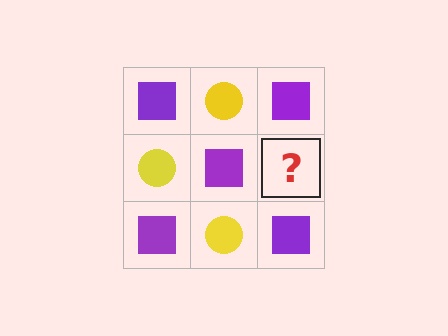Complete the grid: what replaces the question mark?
The question mark should be replaced with a yellow circle.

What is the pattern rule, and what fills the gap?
The rule is that it alternates purple square and yellow circle in a checkerboard pattern. The gap should be filled with a yellow circle.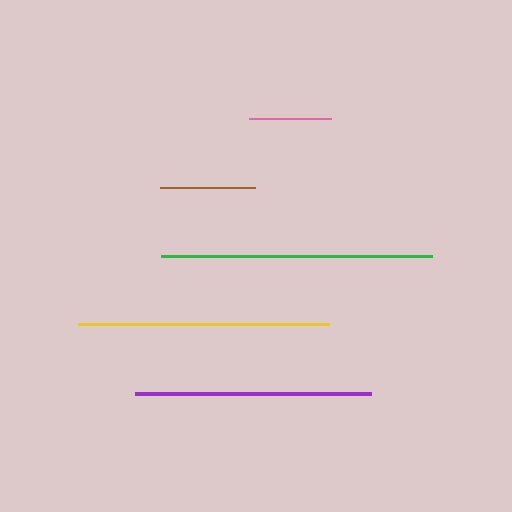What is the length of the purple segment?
The purple segment is approximately 237 pixels long.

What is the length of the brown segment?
The brown segment is approximately 95 pixels long.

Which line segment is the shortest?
The pink line is the shortest at approximately 82 pixels.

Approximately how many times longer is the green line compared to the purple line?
The green line is approximately 1.1 times the length of the purple line.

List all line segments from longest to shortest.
From longest to shortest: green, yellow, purple, brown, pink.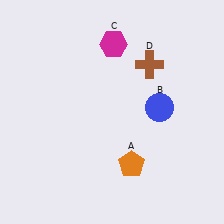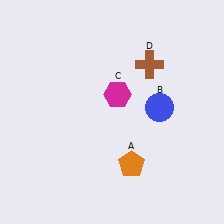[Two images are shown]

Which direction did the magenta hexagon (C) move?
The magenta hexagon (C) moved down.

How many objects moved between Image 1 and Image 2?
1 object moved between the two images.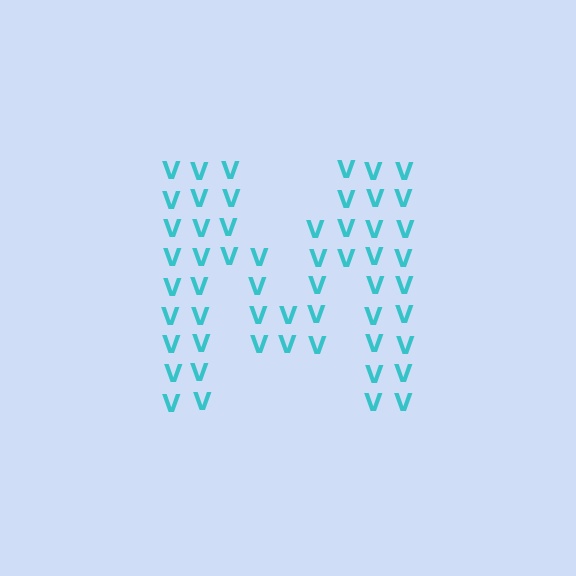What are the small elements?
The small elements are letter V's.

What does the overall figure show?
The overall figure shows the letter M.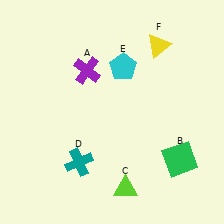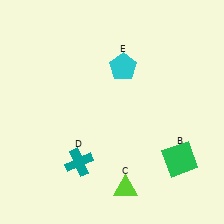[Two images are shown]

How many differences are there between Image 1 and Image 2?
There are 2 differences between the two images.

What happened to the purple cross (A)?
The purple cross (A) was removed in Image 2. It was in the top-left area of Image 1.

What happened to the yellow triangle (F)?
The yellow triangle (F) was removed in Image 2. It was in the top-right area of Image 1.